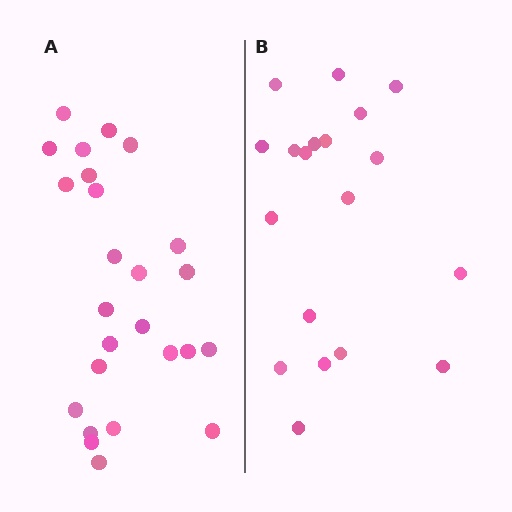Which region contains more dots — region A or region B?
Region A (the left region) has more dots.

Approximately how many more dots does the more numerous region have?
Region A has about 6 more dots than region B.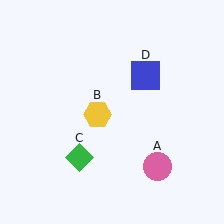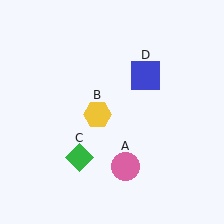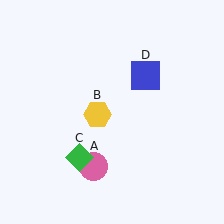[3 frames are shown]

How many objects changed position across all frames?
1 object changed position: pink circle (object A).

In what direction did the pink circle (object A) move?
The pink circle (object A) moved left.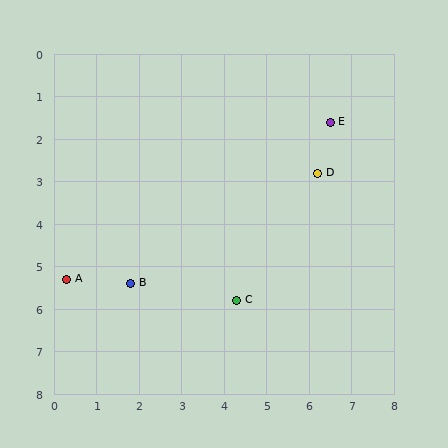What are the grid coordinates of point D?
Point D is at approximately (6.2, 2.8).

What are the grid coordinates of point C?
Point C is at approximately (4.3, 5.8).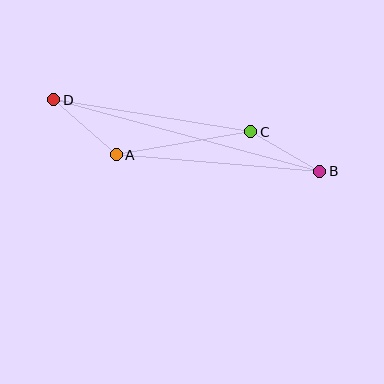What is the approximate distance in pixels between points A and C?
The distance between A and C is approximately 137 pixels.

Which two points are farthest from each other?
Points B and D are farthest from each other.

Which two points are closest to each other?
Points B and C are closest to each other.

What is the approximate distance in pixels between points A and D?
The distance between A and D is approximately 83 pixels.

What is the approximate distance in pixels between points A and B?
The distance between A and B is approximately 204 pixels.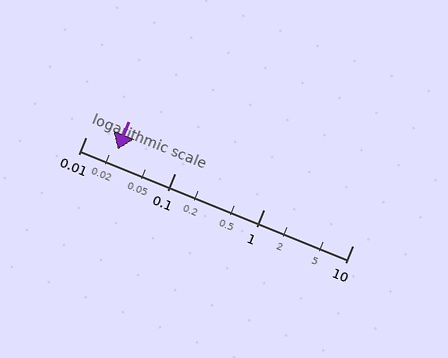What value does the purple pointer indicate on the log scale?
The pointer indicates approximately 0.023.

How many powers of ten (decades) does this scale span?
The scale spans 3 decades, from 0.01 to 10.